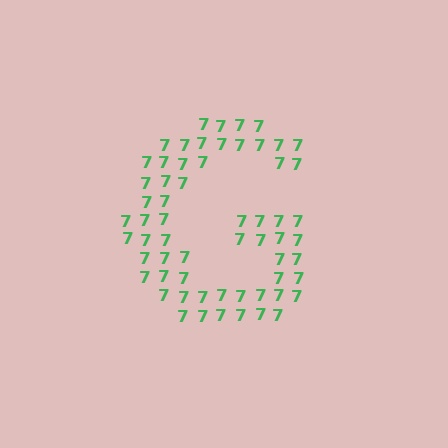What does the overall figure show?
The overall figure shows the letter G.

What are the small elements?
The small elements are digit 7's.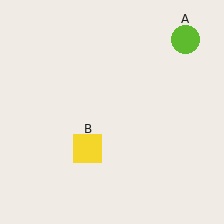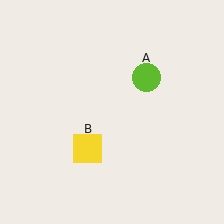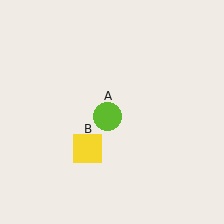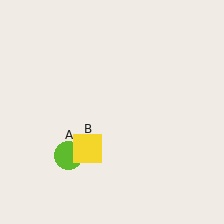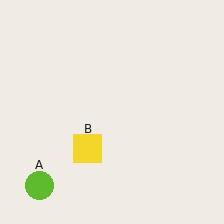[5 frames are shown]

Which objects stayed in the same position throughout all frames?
Yellow square (object B) remained stationary.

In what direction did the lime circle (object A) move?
The lime circle (object A) moved down and to the left.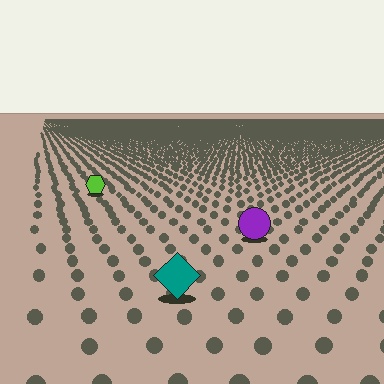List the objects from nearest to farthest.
From nearest to farthest: the teal diamond, the purple circle, the lime hexagon.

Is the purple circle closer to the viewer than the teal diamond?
No. The teal diamond is closer — you can tell from the texture gradient: the ground texture is coarser near it.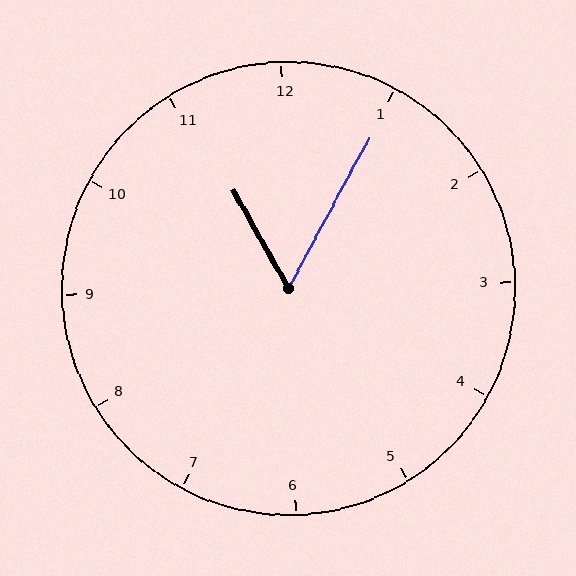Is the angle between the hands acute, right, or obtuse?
It is acute.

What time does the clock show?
11:05.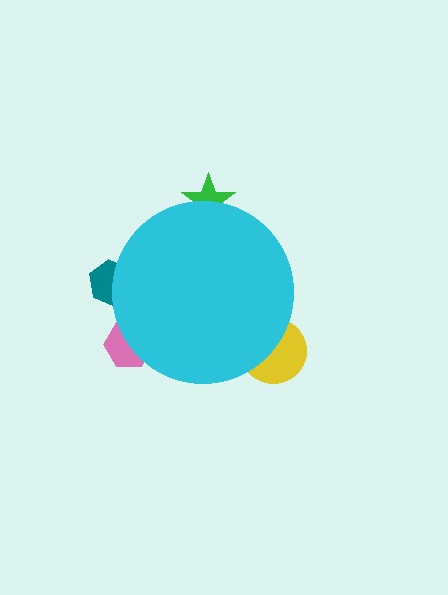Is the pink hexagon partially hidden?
Yes, the pink hexagon is partially hidden behind the cyan circle.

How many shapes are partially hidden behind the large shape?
4 shapes are partially hidden.